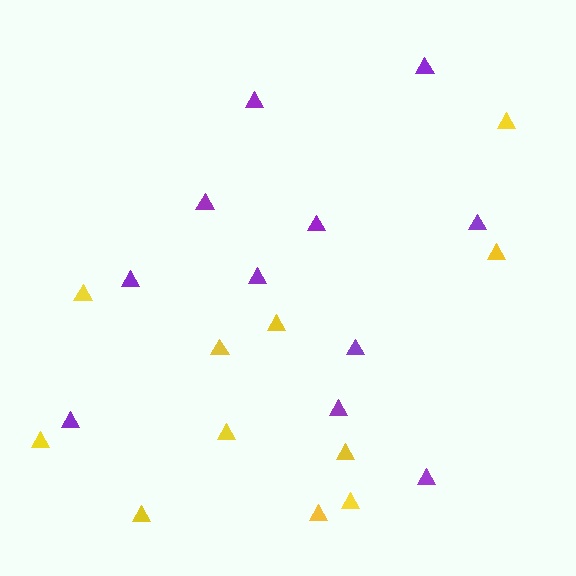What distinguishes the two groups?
There are 2 groups: one group of purple triangles (11) and one group of yellow triangles (11).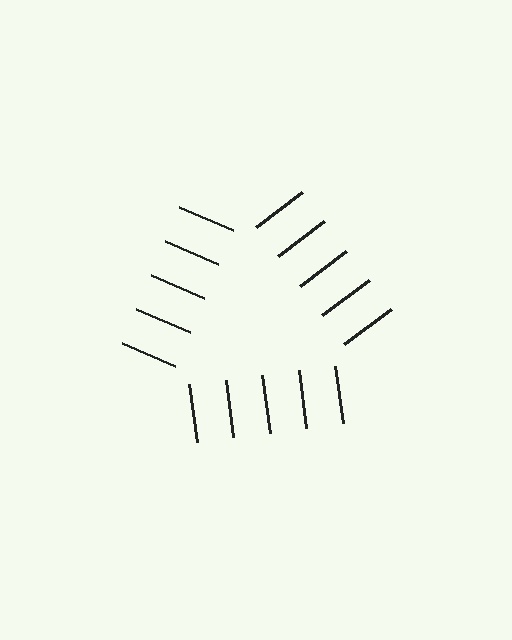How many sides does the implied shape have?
3 sides — the line-ends trace a triangle.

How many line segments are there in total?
15 — 5 along each of the 3 edges.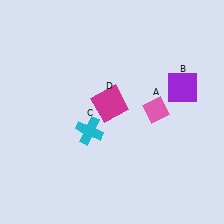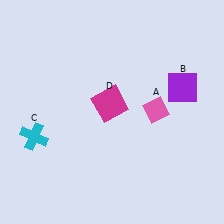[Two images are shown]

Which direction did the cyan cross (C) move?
The cyan cross (C) moved left.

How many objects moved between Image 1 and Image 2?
1 object moved between the two images.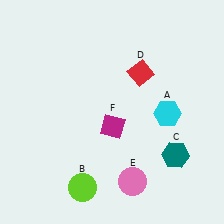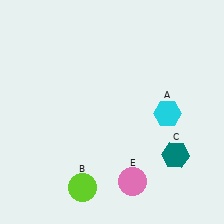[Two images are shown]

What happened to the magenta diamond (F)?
The magenta diamond (F) was removed in Image 2. It was in the bottom-right area of Image 1.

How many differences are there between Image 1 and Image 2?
There are 2 differences between the two images.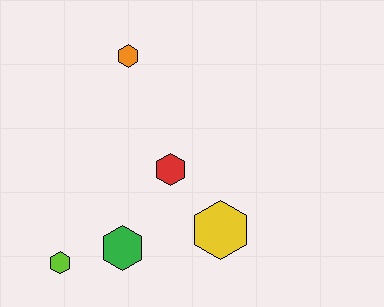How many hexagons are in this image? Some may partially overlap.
There are 5 hexagons.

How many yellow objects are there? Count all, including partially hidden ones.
There is 1 yellow object.